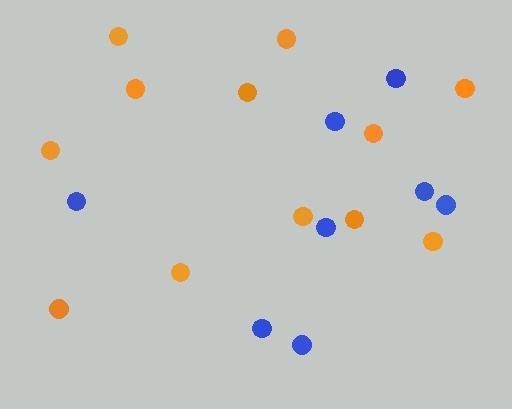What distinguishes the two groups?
There are 2 groups: one group of blue circles (8) and one group of orange circles (12).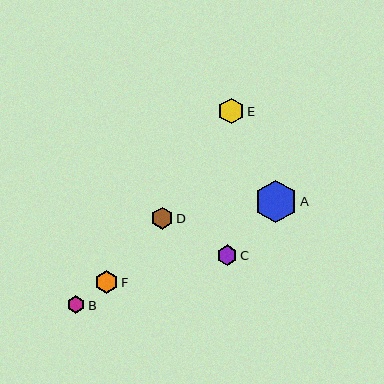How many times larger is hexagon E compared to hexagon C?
Hexagon E is approximately 1.3 times the size of hexagon C.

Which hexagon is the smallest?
Hexagon B is the smallest with a size of approximately 17 pixels.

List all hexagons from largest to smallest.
From largest to smallest: A, E, F, D, C, B.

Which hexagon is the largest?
Hexagon A is the largest with a size of approximately 43 pixels.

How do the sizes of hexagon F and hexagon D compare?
Hexagon F and hexagon D are approximately the same size.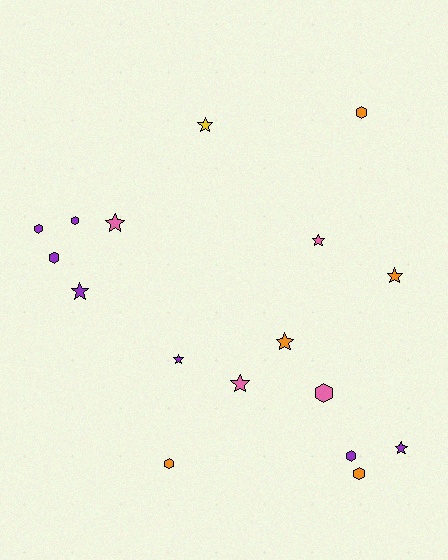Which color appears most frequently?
Purple, with 7 objects.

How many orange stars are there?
There are 2 orange stars.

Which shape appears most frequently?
Star, with 9 objects.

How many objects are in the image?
There are 17 objects.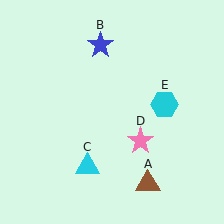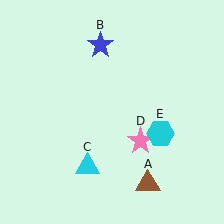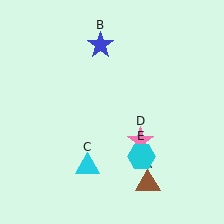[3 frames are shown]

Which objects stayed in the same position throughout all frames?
Brown triangle (object A) and blue star (object B) and cyan triangle (object C) and pink star (object D) remained stationary.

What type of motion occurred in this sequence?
The cyan hexagon (object E) rotated clockwise around the center of the scene.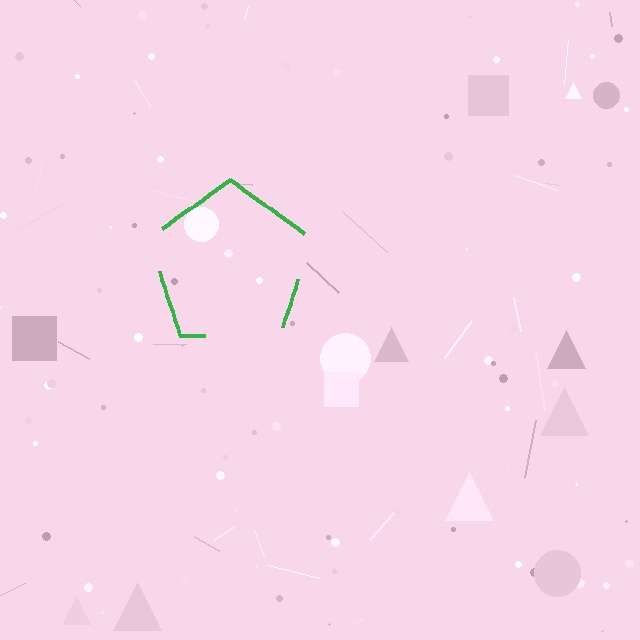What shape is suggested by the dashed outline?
The dashed outline suggests a pentagon.